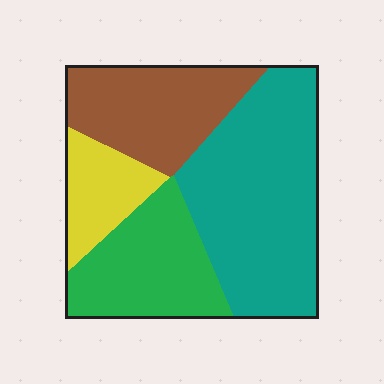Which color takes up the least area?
Yellow, at roughly 10%.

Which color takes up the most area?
Teal, at roughly 40%.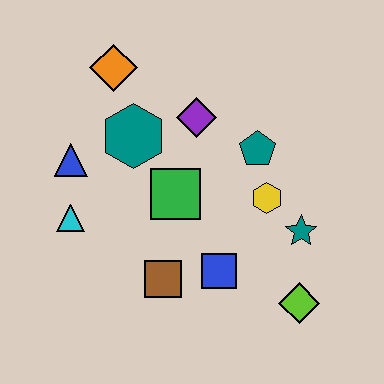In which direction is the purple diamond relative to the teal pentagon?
The purple diamond is to the left of the teal pentagon.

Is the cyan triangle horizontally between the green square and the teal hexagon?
No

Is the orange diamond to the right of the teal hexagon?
No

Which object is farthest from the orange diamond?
The lime diamond is farthest from the orange diamond.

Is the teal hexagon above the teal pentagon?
Yes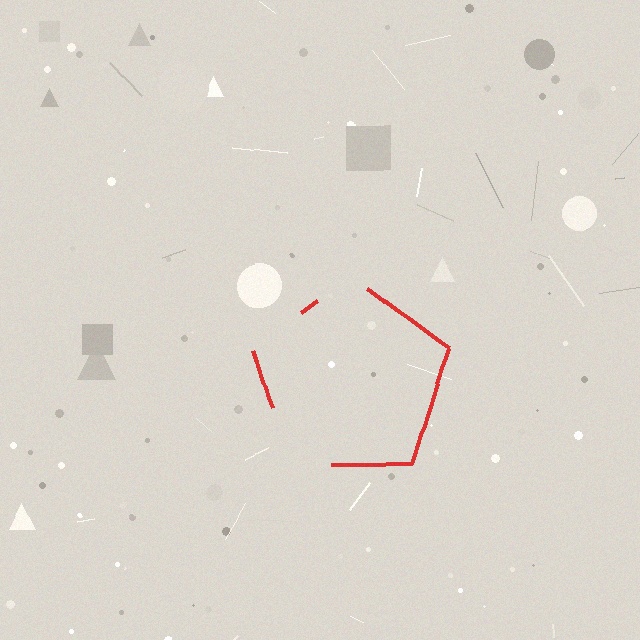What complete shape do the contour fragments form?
The contour fragments form a pentagon.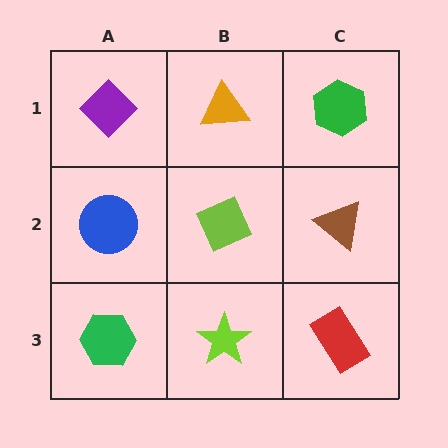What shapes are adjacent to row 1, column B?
A lime diamond (row 2, column B), a purple diamond (row 1, column A), a green hexagon (row 1, column C).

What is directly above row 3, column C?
A brown triangle.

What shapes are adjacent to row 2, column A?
A purple diamond (row 1, column A), a green hexagon (row 3, column A), a lime diamond (row 2, column B).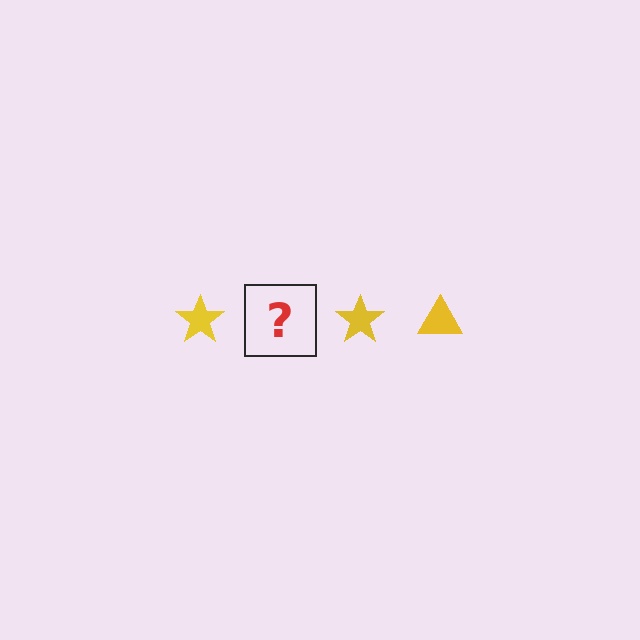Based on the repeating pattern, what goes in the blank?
The blank should be a yellow triangle.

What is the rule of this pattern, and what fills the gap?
The rule is that the pattern cycles through star, triangle shapes in yellow. The gap should be filled with a yellow triangle.